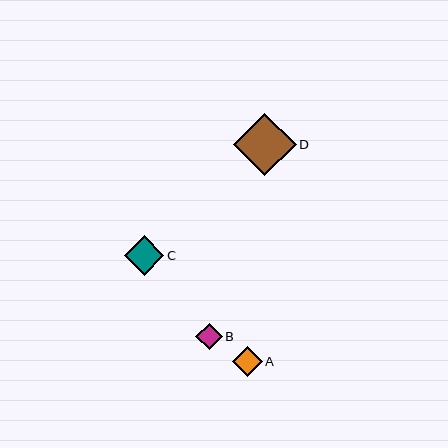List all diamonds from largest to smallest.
From largest to smallest: D, C, A, B.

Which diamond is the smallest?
Diamond B is the smallest with a size of approximately 26 pixels.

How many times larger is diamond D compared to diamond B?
Diamond D is approximately 2.4 times the size of diamond B.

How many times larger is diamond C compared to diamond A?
Diamond C is approximately 1.3 times the size of diamond A.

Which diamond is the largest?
Diamond D is the largest with a size of approximately 63 pixels.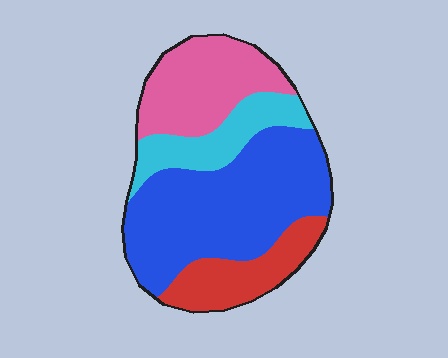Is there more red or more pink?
Pink.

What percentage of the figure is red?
Red covers around 15% of the figure.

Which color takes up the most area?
Blue, at roughly 45%.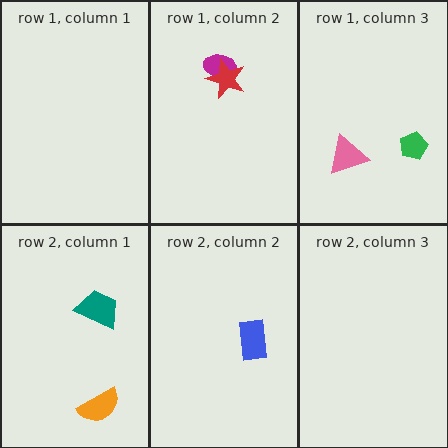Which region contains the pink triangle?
The row 1, column 3 region.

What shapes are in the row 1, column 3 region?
The pink triangle, the green pentagon.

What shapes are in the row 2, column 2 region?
The blue rectangle.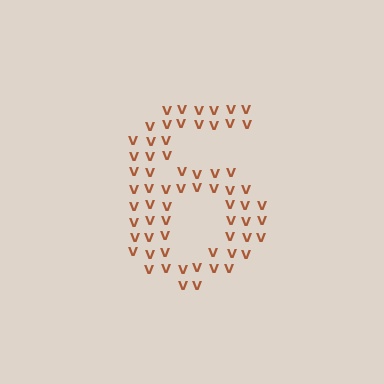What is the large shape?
The large shape is the digit 6.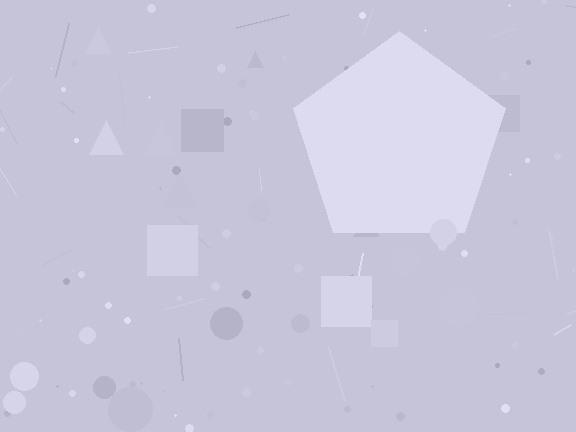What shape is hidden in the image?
A pentagon is hidden in the image.